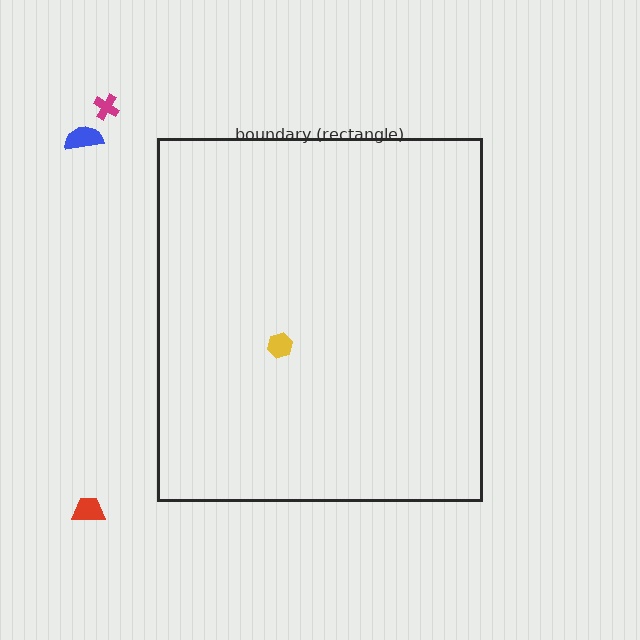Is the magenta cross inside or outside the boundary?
Outside.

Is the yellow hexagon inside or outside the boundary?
Inside.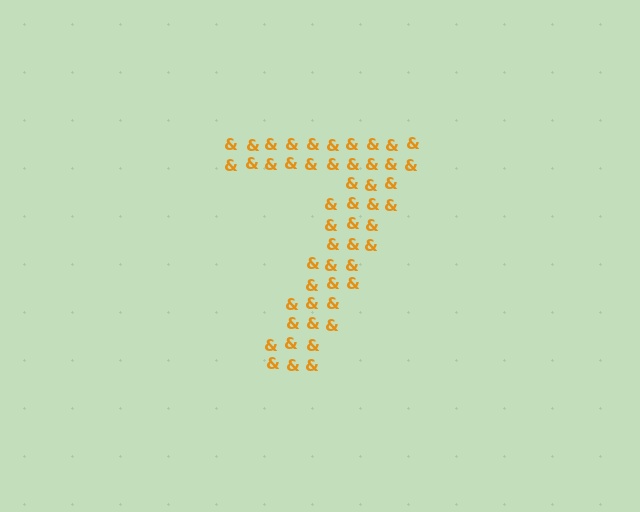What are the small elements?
The small elements are ampersands.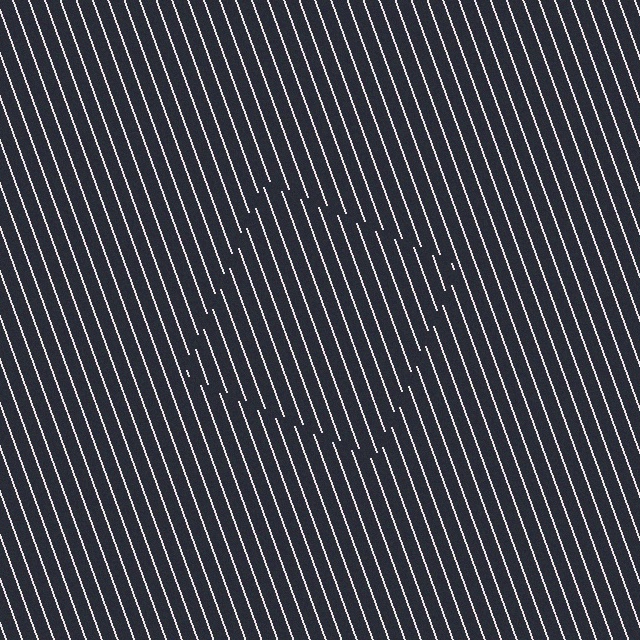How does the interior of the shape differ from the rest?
The interior of the shape contains the same grating, shifted by half a period — the contour is defined by the phase discontinuity where line-ends from the inner and outer gratings abut.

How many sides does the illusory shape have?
4 sides — the line-ends trace a square.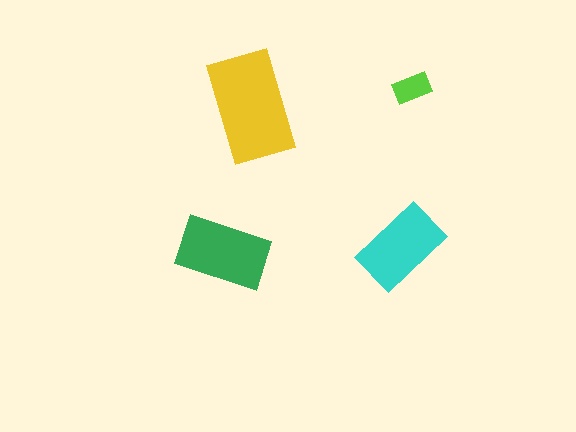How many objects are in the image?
There are 4 objects in the image.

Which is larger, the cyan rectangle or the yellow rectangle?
The yellow one.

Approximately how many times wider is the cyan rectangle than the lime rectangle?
About 2.5 times wider.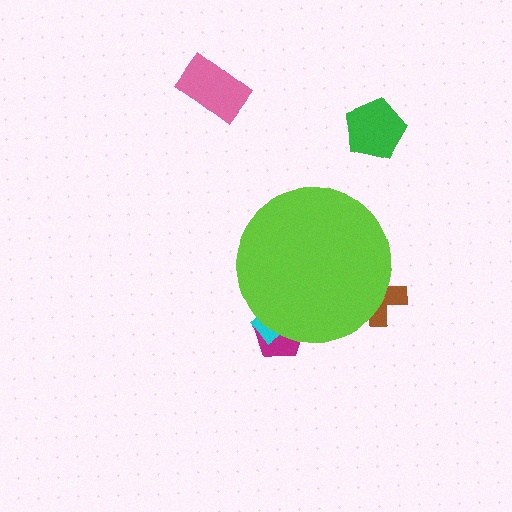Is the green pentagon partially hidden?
No, the green pentagon is fully visible.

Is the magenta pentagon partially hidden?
Yes, the magenta pentagon is partially hidden behind the lime circle.